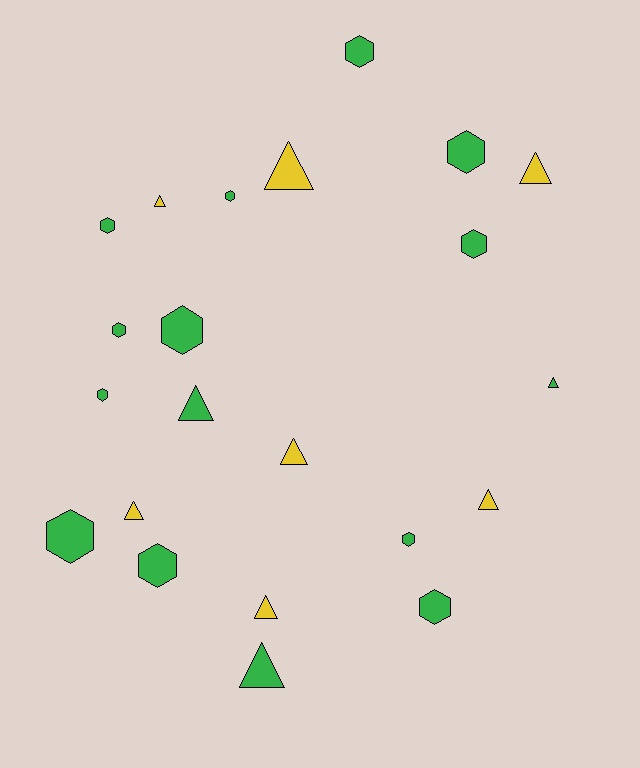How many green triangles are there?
There are 3 green triangles.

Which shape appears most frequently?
Hexagon, with 12 objects.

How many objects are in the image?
There are 22 objects.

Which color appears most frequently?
Green, with 15 objects.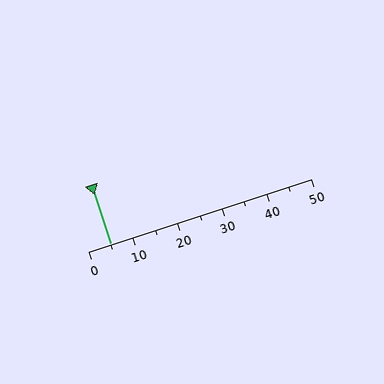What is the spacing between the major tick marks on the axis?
The major ticks are spaced 10 apart.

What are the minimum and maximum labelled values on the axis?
The axis runs from 0 to 50.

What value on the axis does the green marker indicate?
The marker indicates approximately 5.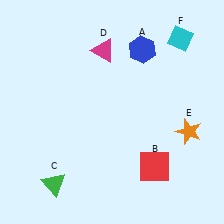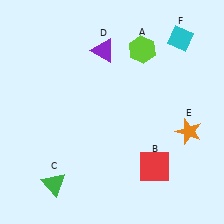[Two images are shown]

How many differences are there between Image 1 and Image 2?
There are 2 differences between the two images.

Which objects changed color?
A changed from blue to lime. D changed from magenta to purple.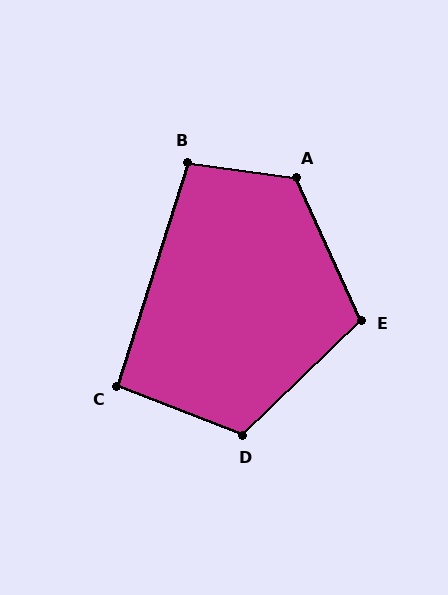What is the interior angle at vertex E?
Approximately 109 degrees (obtuse).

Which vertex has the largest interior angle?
A, at approximately 123 degrees.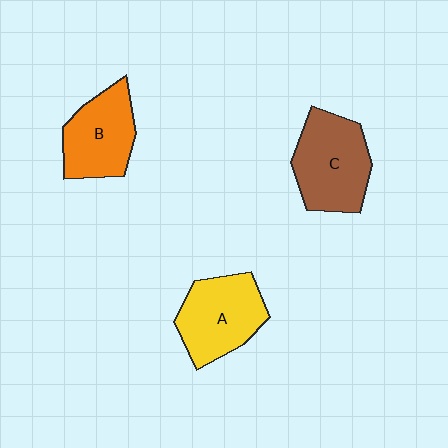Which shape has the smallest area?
Shape B (orange).